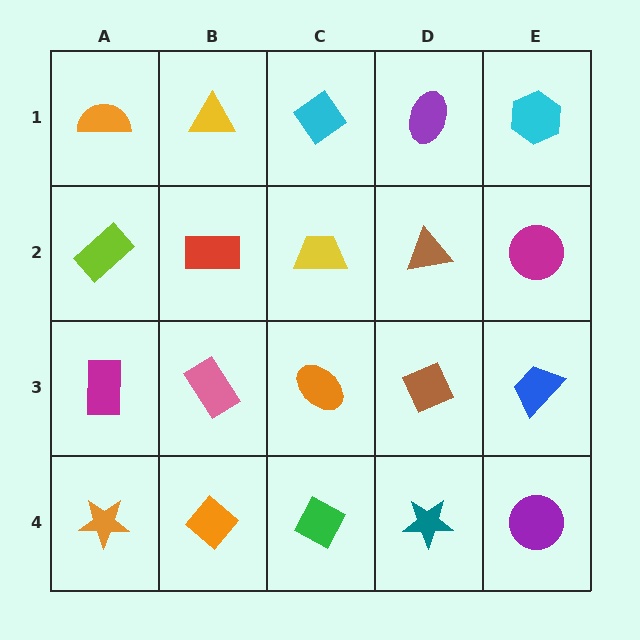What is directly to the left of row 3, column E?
A brown diamond.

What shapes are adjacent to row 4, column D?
A brown diamond (row 3, column D), a green diamond (row 4, column C), a purple circle (row 4, column E).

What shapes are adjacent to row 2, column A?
An orange semicircle (row 1, column A), a magenta rectangle (row 3, column A), a red rectangle (row 2, column B).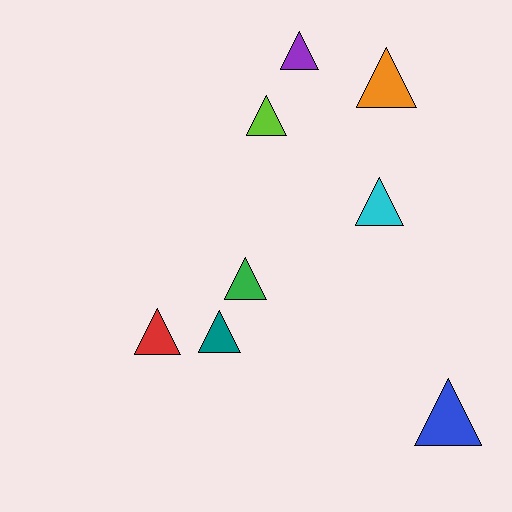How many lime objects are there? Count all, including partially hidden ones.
There is 1 lime object.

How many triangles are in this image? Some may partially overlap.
There are 8 triangles.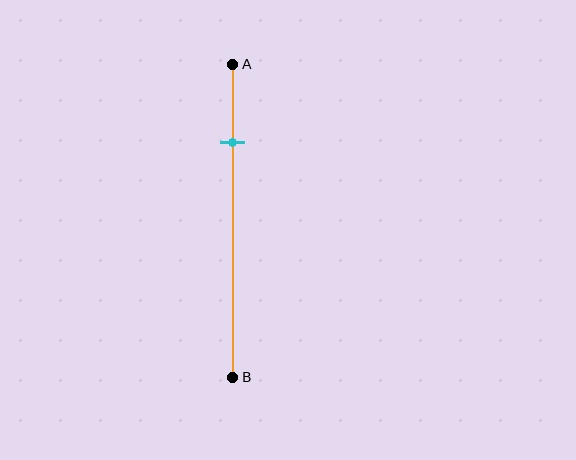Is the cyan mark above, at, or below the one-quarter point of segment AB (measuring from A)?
The cyan mark is approximately at the one-quarter point of segment AB.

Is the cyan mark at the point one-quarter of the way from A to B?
Yes, the mark is approximately at the one-quarter point.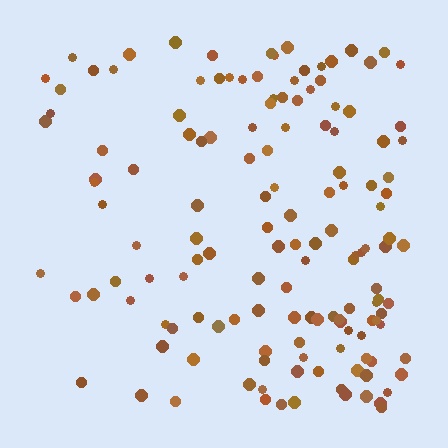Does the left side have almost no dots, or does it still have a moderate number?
Still a moderate number, just noticeably fewer than the right.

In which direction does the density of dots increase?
From left to right, with the right side densest.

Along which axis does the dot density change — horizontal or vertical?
Horizontal.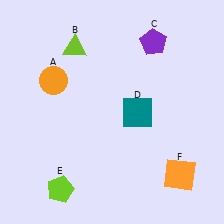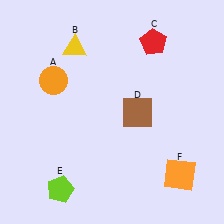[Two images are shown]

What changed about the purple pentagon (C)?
In Image 1, C is purple. In Image 2, it changed to red.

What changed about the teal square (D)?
In Image 1, D is teal. In Image 2, it changed to brown.